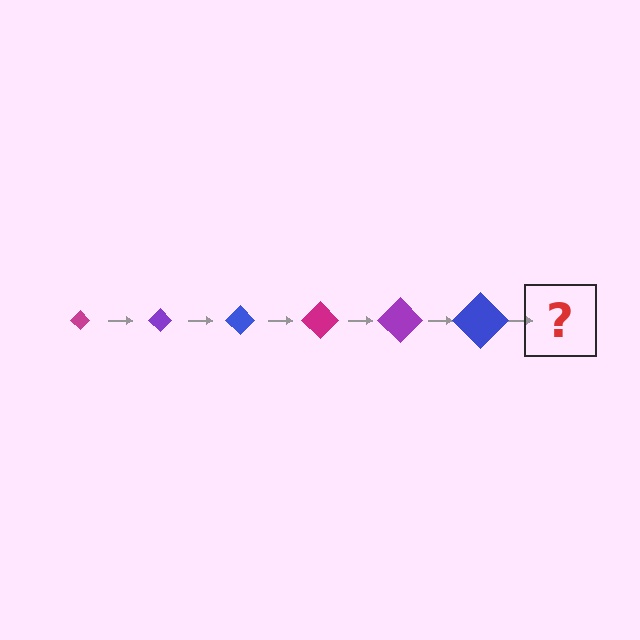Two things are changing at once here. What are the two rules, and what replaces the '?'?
The two rules are that the diamond grows larger each step and the color cycles through magenta, purple, and blue. The '?' should be a magenta diamond, larger than the previous one.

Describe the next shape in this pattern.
It should be a magenta diamond, larger than the previous one.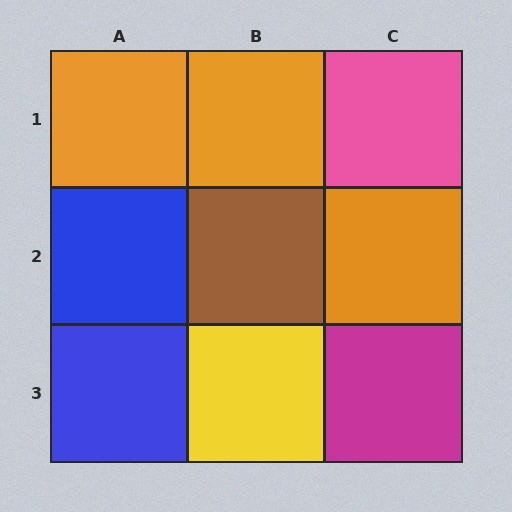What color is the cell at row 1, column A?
Orange.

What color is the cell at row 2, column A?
Blue.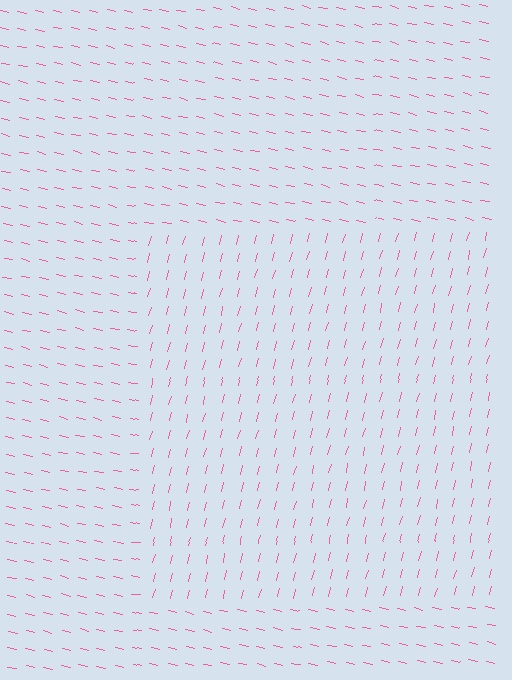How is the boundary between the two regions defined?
The boundary is defined purely by a change in line orientation (approximately 89 degrees difference). All lines are the same color and thickness.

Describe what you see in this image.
The image is filled with small pink line segments. A rectangle region in the image has lines oriented differently from the surrounding lines, creating a visible texture boundary.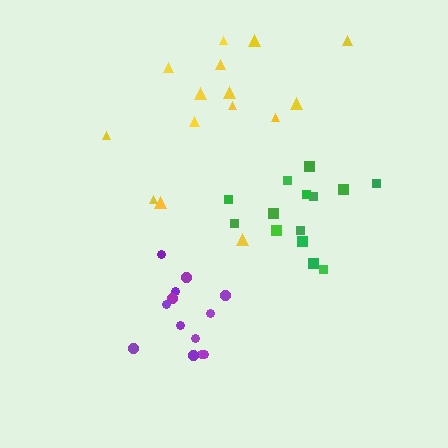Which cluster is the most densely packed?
Green.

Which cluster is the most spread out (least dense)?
Yellow.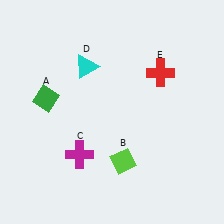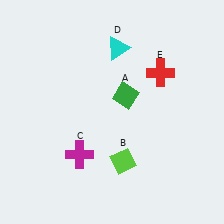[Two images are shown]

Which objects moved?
The objects that moved are: the green diamond (A), the cyan triangle (D).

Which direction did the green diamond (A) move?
The green diamond (A) moved right.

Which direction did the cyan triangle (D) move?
The cyan triangle (D) moved right.